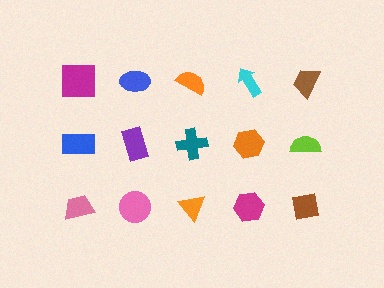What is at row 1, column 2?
A blue ellipse.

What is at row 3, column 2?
A pink circle.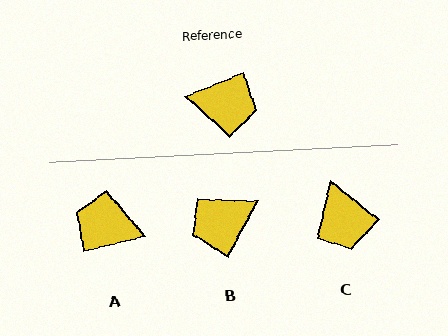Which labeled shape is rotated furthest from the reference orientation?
A, about 172 degrees away.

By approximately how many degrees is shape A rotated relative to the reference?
Approximately 172 degrees counter-clockwise.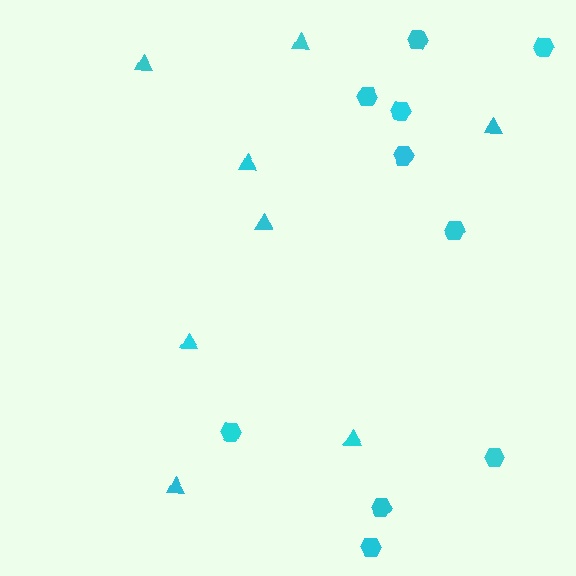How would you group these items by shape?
There are 2 groups: one group of triangles (8) and one group of hexagons (10).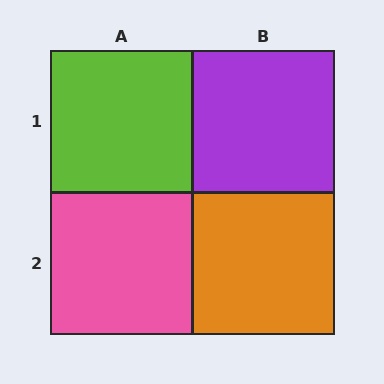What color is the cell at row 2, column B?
Orange.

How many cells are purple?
1 cell is purple.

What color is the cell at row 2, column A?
Pink.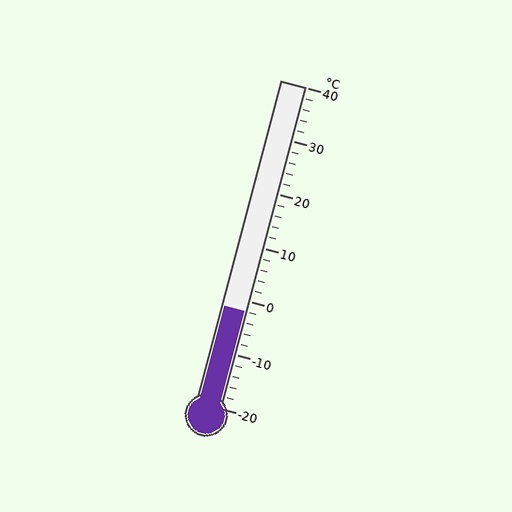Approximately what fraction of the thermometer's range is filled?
The thermometer is filled to approximately 30% of its range.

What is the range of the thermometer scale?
The thermometer scale ranges from -20°C to 40°C.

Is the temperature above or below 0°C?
The temperature is below 0°C.